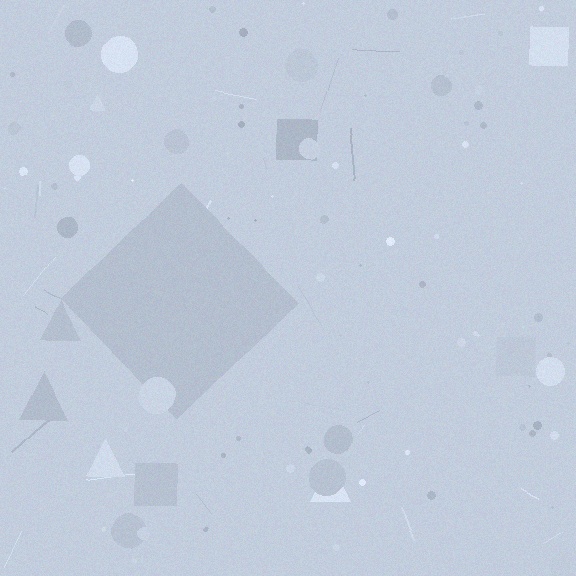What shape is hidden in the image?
A diamond is hidden in the image.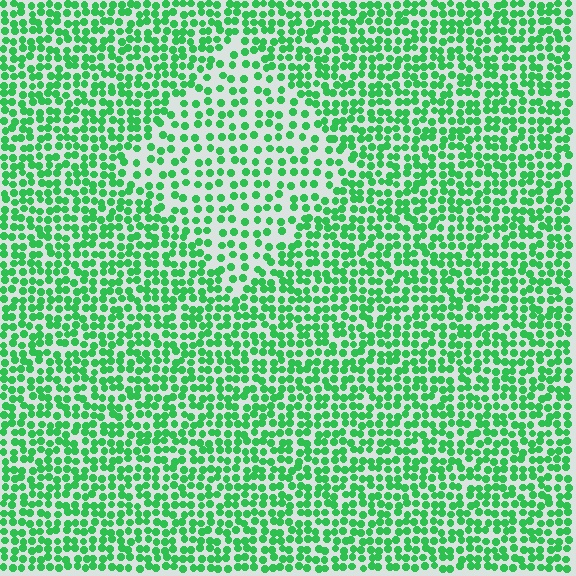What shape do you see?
I see a diamond.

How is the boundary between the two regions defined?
The boundary is defined by a change in element density (approximately 1.8x ratio). All elements are the same color, size, and shape.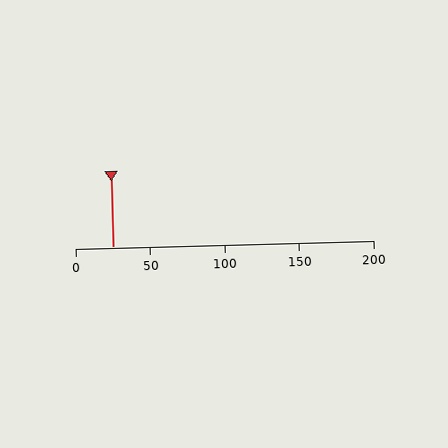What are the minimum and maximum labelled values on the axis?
The axis runs from 0 to 200.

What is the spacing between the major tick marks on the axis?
The major ticks are spaced 50 apart.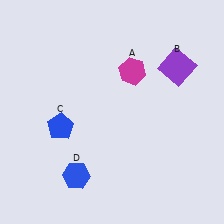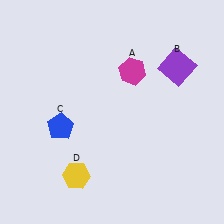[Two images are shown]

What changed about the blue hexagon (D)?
In Image 1, D is blue. In Image 2, it changed to yellow.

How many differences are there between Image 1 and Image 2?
There is 1 difference between the two images.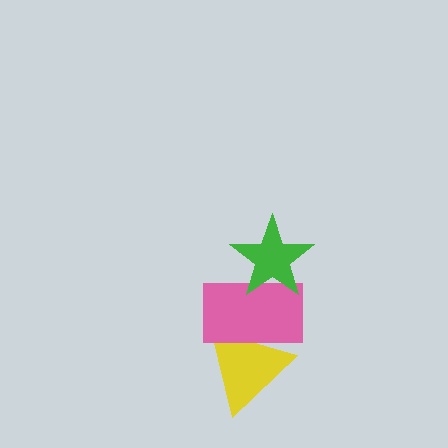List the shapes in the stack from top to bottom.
From top to bottom: the green star, the pink rectangle, the yellow triangle.